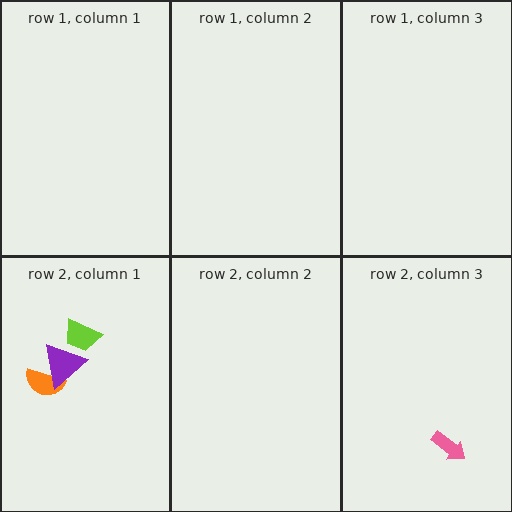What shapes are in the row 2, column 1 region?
The orange semicircle, the purple triangle, the lime trapezoid.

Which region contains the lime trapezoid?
The row 2, column 1 region.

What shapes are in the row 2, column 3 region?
The pink arrow.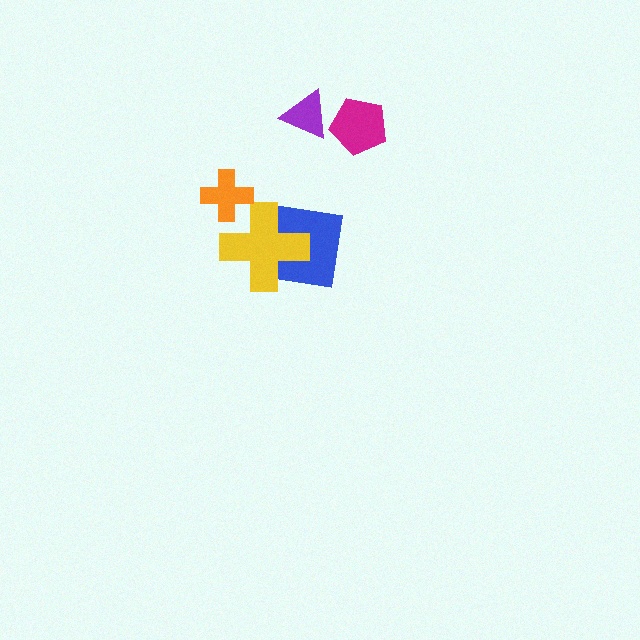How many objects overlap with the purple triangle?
1 object overlaps with the purple triangle.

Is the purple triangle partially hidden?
Yes, it is partially covered by another shape.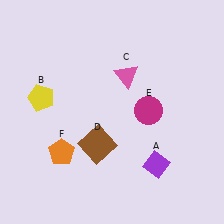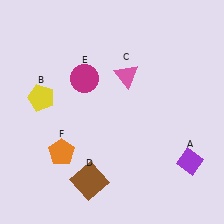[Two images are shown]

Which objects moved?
The objects that moved are: the purple diamond (A), the brown square (D), the magenta circle (E).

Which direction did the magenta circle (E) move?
The magenta circle (E) moved left.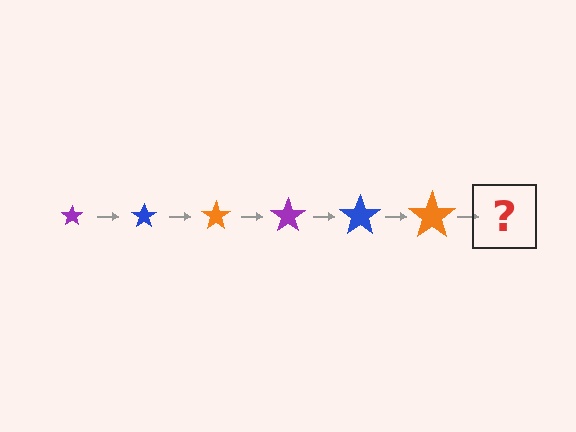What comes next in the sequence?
The next element should be a purple star, larger than the previous one.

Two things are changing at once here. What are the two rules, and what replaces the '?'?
The two rules are that the star grows larger each step and the color cycles through purple, blue, and orange. The '?' should be a purple star, larger than the previous one.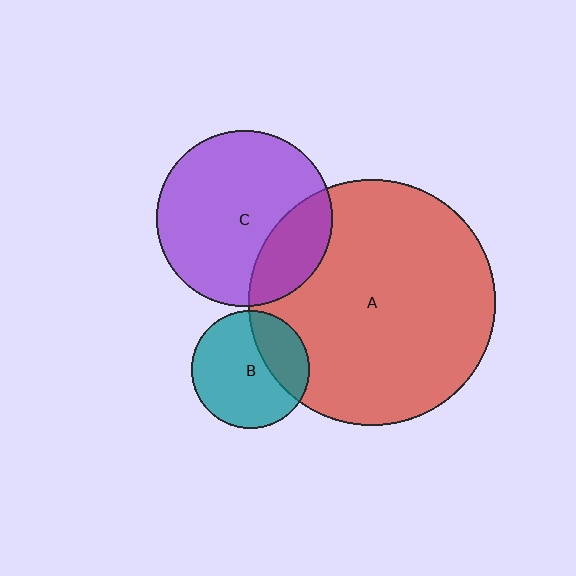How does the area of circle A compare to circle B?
Approximately 4.4 times.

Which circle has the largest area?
Circle A (red).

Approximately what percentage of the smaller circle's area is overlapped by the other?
Approximately 25%.